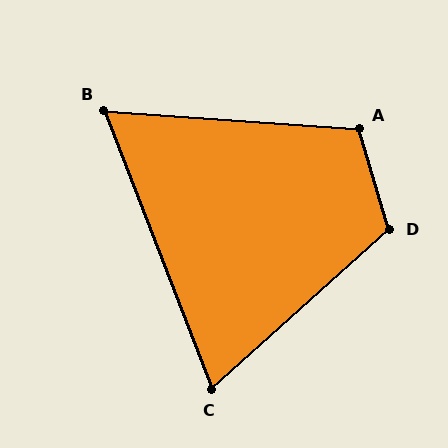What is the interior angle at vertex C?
Approximately 69 degrees (acute).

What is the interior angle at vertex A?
Approximately 111 degrees (obtuse).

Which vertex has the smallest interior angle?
B, at approximately 65 degrees.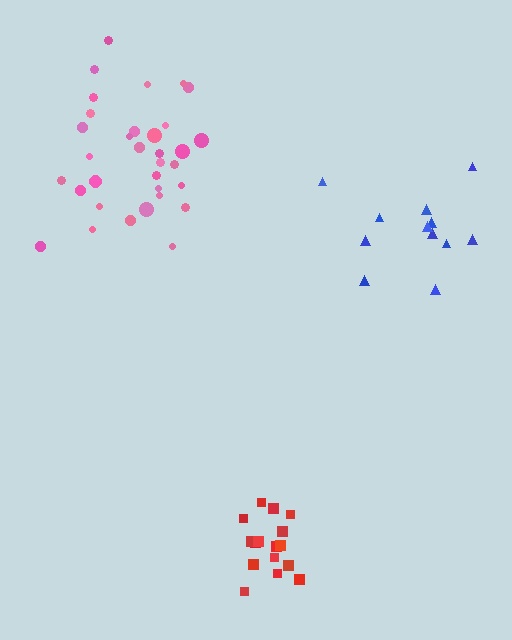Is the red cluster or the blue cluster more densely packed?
Red.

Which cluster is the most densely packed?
Red.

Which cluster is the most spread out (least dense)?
Blue.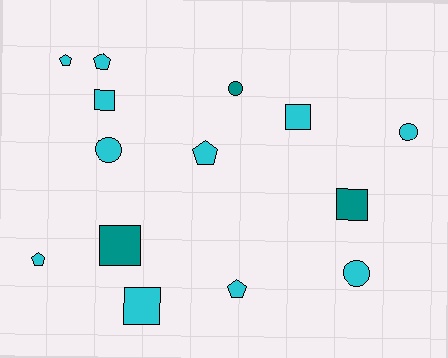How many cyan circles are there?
There are 3 cyan circles.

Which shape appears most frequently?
Square, with 5 objects.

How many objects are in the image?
There are 14 objects.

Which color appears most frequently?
Cyan, with 11 objects.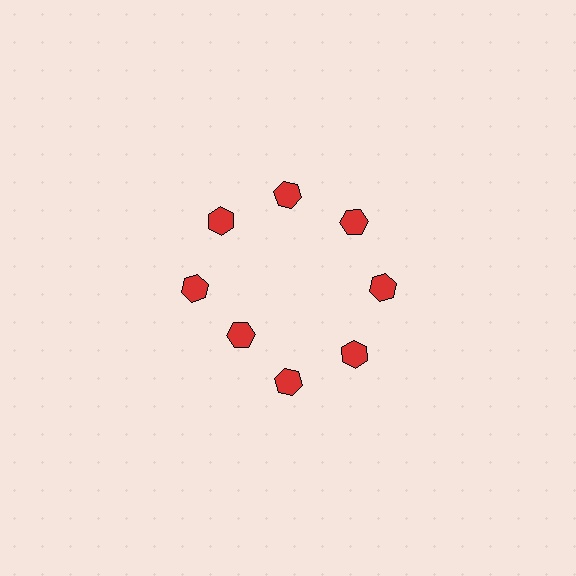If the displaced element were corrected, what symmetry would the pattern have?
It would have 8-fold rotational symmetry — the pattern would map onto itself every 45 degrees.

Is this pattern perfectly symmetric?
No. The 8 red hexagons are arranged in a ring, but one element near the 8 o'clock position is pulled inward toward the center, breaking the 8-fold rotational symmetry.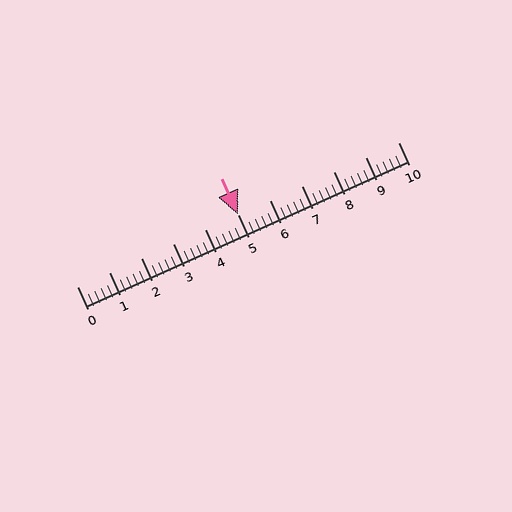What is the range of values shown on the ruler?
The ruler shows values from 0 to 10.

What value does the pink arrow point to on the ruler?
The pink arrow points to approximately 5.0.